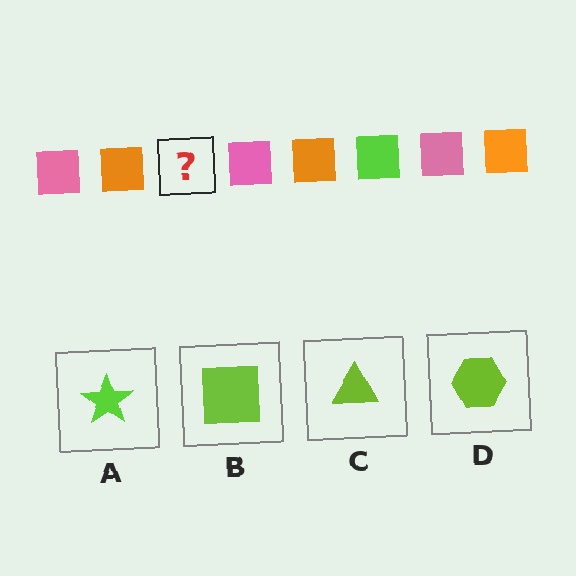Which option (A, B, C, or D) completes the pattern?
B.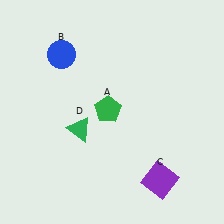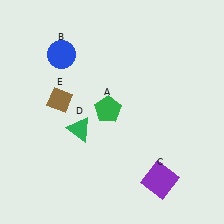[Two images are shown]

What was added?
A brown diamond (E) was added in Image 2.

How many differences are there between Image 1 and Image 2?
There is 1 difference between the two images.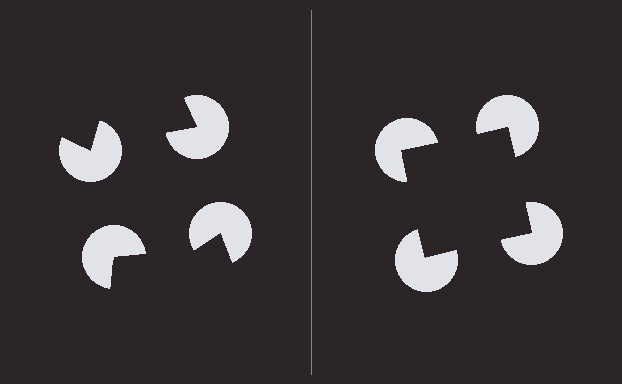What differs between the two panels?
The pac-man discs are positioned identically on both sides; only the wedge orientations differ. On the right they align to a square; on the left they are misaligned.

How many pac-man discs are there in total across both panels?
8 — 4 on each side.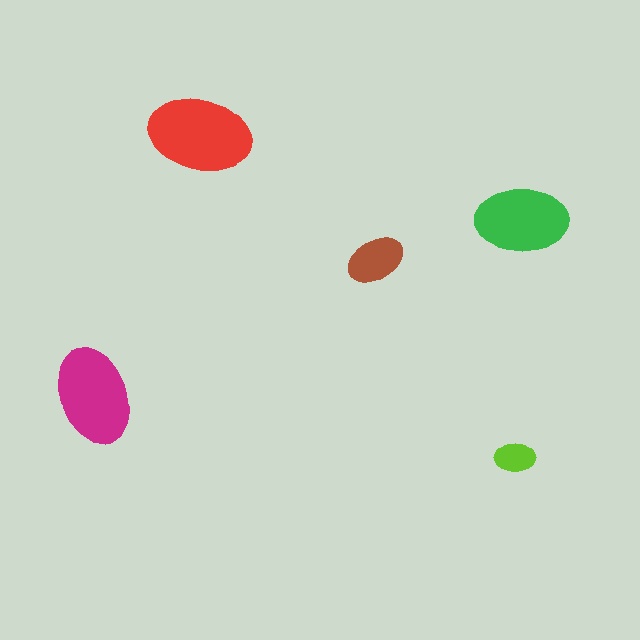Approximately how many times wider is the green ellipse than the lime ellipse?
About 2.5 times wider.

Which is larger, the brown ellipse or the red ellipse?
The red one.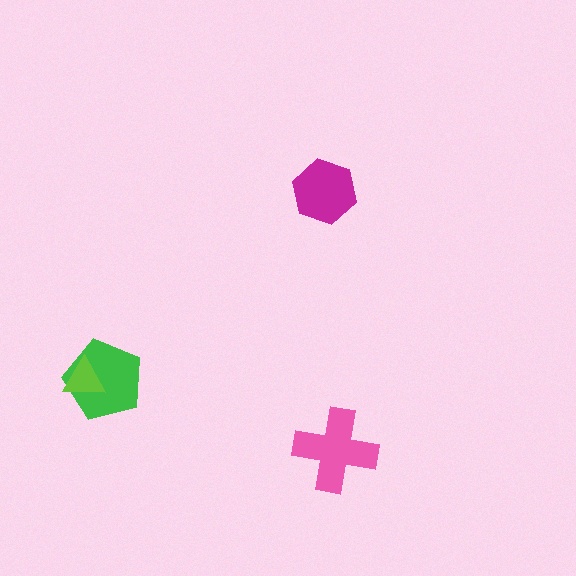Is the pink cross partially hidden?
No, no other shape covers it.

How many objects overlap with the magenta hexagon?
0 objects overlap with the magenta hexagon.